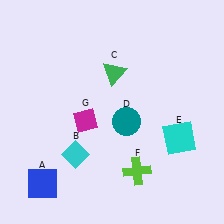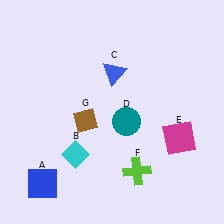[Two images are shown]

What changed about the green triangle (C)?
In Image 1, C is green. In Image 2, it changed to blue.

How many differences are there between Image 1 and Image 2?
There are 3 differences between the two images.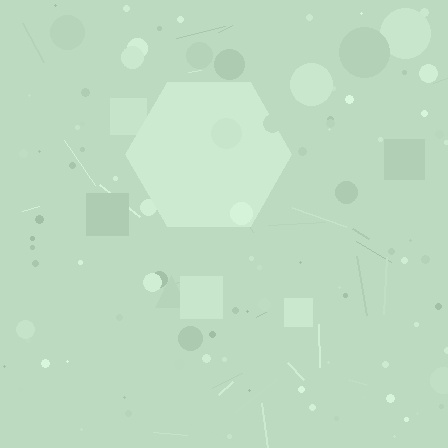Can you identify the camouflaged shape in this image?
The camouflaged shape is a hexagon.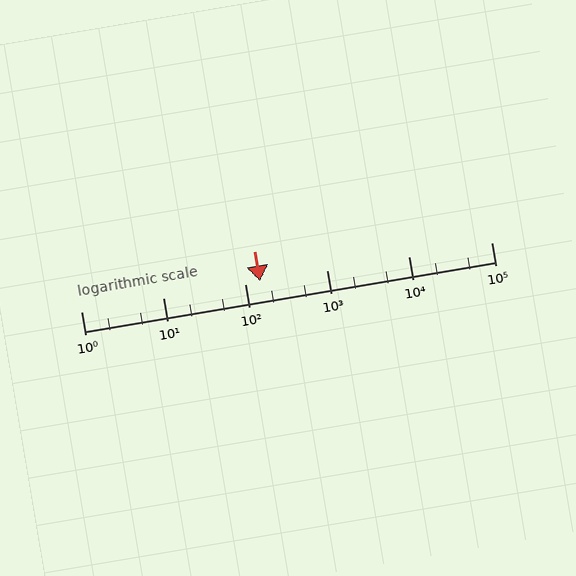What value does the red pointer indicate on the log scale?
The pointer indicates approximately 150.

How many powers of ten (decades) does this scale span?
The scale spans 5 decades, from 1 to 100000.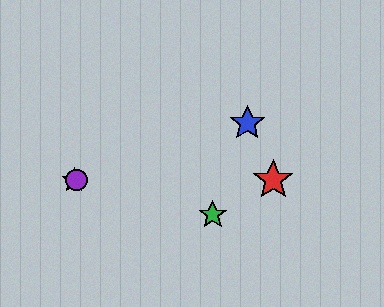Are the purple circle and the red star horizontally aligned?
Yes, both are at y≈180.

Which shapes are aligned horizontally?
The red star, the yellow star, the purple circle are aligned horizontally.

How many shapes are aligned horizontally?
3 shapes (the red star, the yellow star, the purple circle) are aligned horizontally.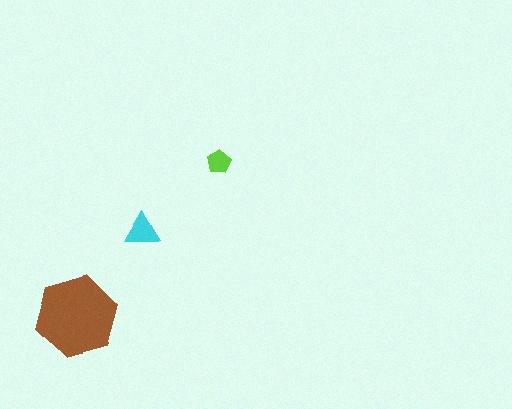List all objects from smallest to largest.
The lime pentagon, the cyan triangle, the brown hexagon.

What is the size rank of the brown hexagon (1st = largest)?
1st.